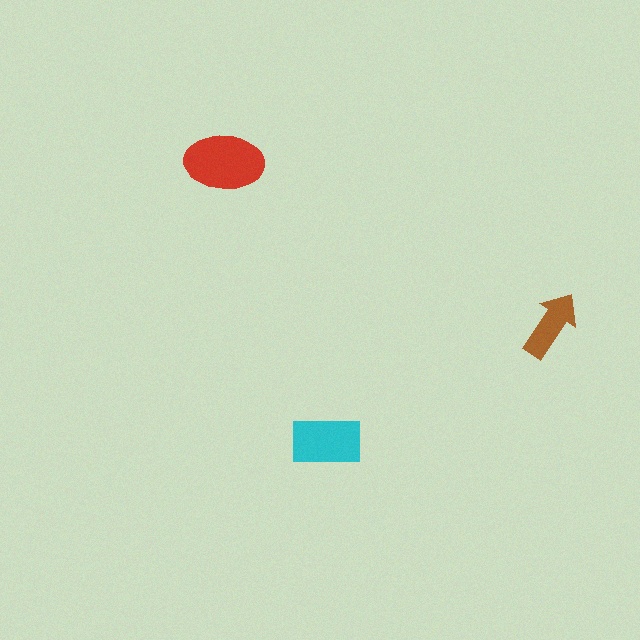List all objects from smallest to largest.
The brown arrow, the cyan rectangle, the red ellipse.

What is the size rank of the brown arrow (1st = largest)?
3rd.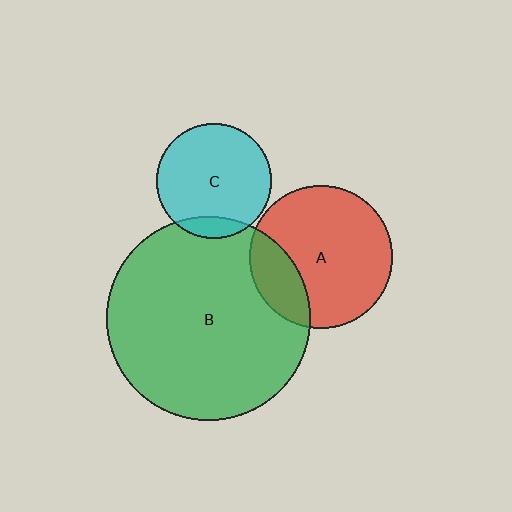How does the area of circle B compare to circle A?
Approximately 2.0 times.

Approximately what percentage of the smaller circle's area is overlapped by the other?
Approximately 20%.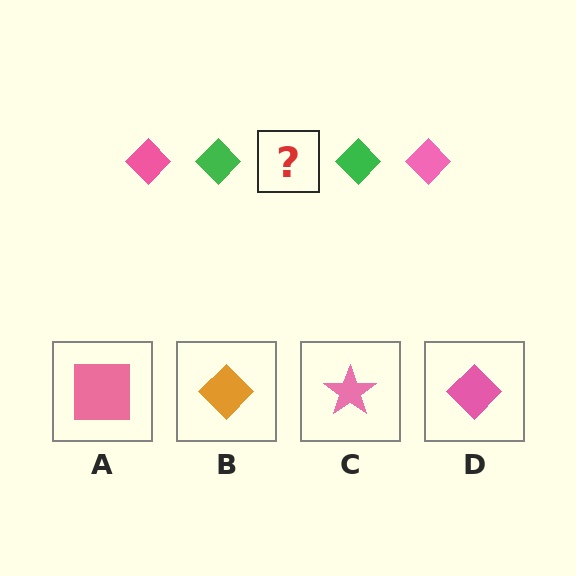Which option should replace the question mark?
Option D.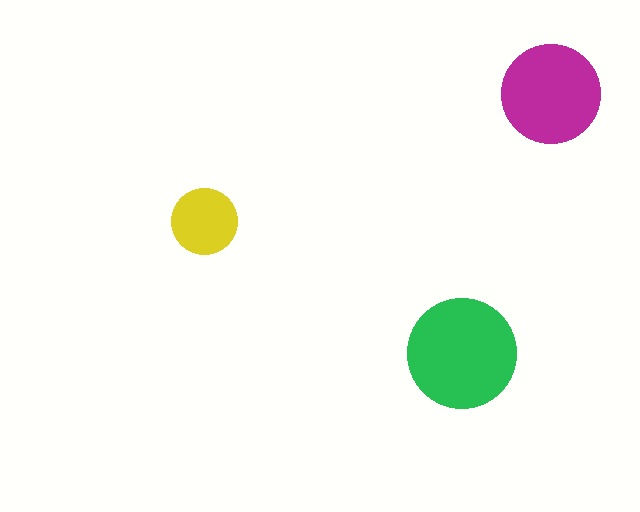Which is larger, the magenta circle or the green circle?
The green one.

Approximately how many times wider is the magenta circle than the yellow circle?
About 1.5 times wider.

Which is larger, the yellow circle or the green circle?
The green one.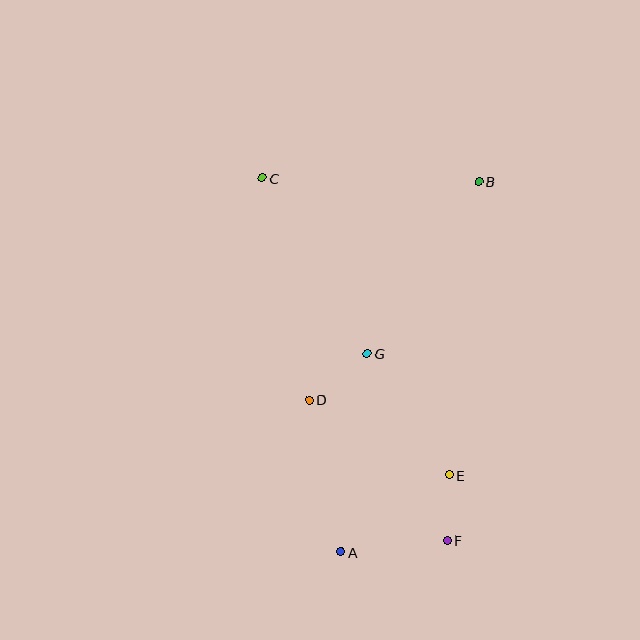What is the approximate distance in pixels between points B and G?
The distance between B and G is approximately 205 pixels.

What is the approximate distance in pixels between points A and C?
The distance between A and C is approximately 382 pixels.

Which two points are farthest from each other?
Points C and F are farthest from each other.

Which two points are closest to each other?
Points E and F are closest to each other.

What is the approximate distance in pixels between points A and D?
The distance between A and D is approximately 155 pixels.